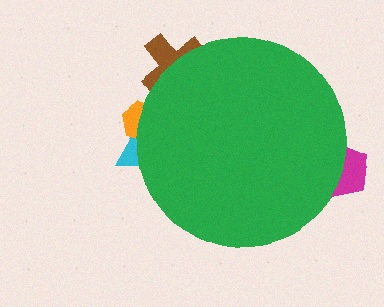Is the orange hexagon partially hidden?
Yes, the orange hexagon is partially hidden behind the green circle.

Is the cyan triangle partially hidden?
Yes, the cyan triangle is partially hidden behind the green circle.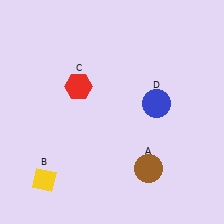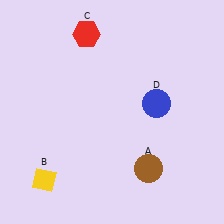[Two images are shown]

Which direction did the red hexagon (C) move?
The red hexagon (C) moved up.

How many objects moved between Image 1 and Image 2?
1 object moved between the two images.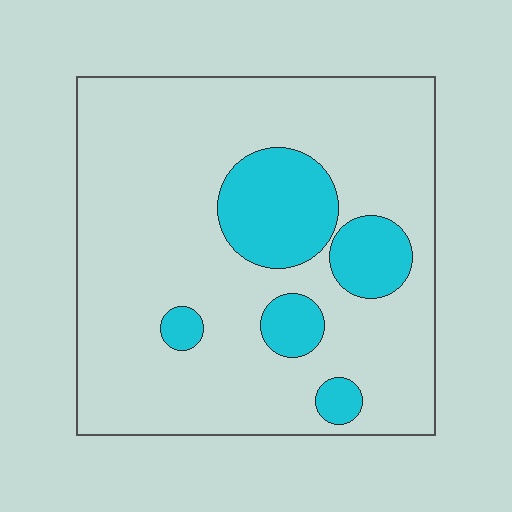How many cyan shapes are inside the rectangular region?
5.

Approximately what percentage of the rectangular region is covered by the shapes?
Approximately 20%.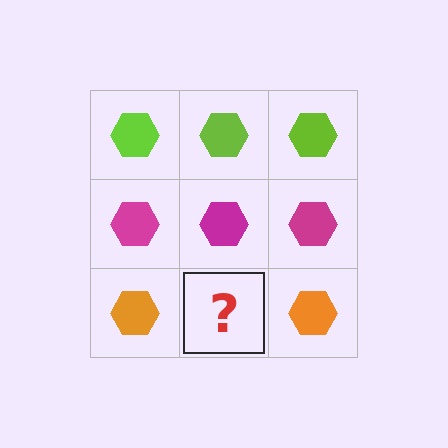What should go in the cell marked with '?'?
The missing cell should contain an orange hexagon.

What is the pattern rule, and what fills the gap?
The rule is that each row has a consistent color. The gap should be filled with an orange hexagon.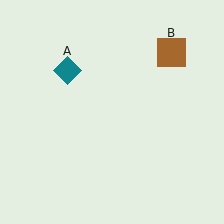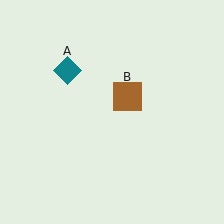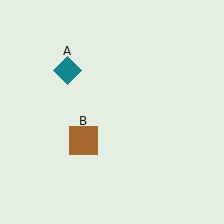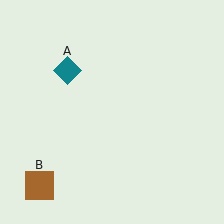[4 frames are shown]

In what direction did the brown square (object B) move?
The brown square (object B) moved down and to the left.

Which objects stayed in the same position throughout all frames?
Teal diamond (object A) remained stationary.